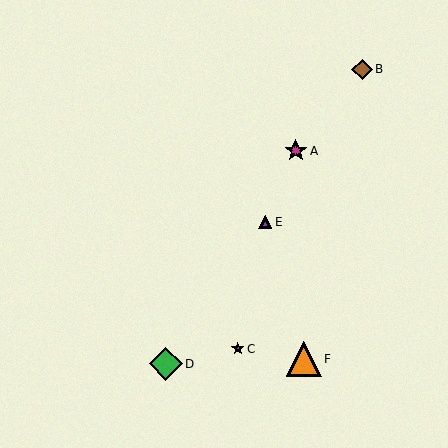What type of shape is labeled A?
Shape A is a magenta star.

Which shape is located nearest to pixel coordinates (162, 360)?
The green diamond (labeled D) at (166, 364) is nearest to that location.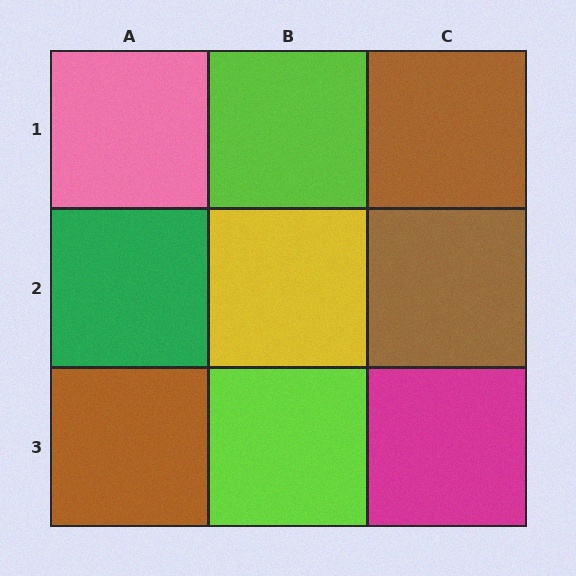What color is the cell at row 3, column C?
Magenta.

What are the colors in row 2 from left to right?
Green, yellow, brown.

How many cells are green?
1 cell is green.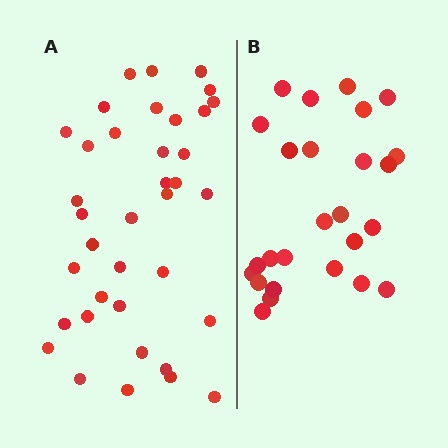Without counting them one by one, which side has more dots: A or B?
Region A (the left region) has more dots.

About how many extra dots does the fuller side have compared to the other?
Region A has roughly 12 or so more dots than region B.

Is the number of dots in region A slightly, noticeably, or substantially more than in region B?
Region A has noticeably more, but not dramatically so. The ratio is roughly 1.4 to 1.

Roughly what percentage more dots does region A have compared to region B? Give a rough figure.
About 40% more.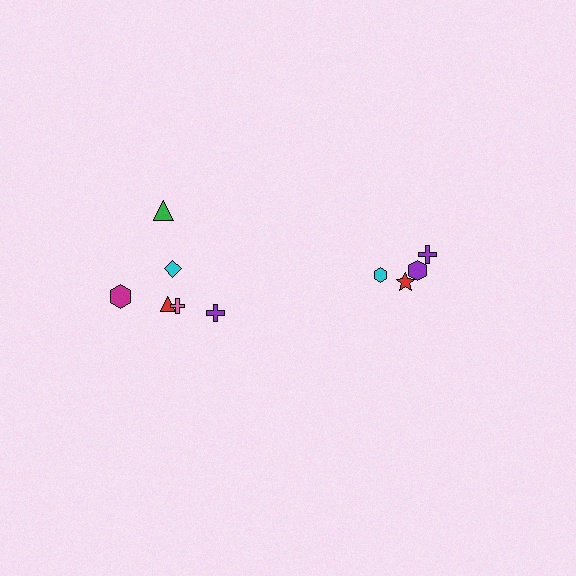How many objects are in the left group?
There are 6 objects.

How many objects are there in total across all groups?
There are 10 objects.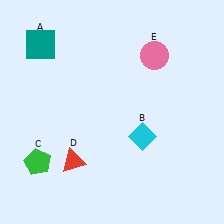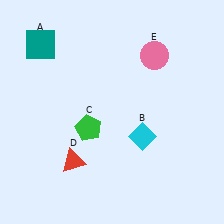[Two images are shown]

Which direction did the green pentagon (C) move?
The green pentagon (C) moved right.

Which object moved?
The green pentagon (C) moved right.